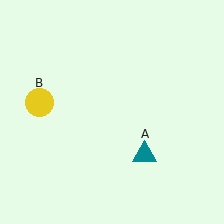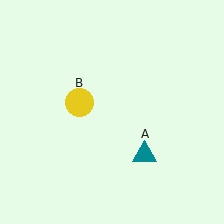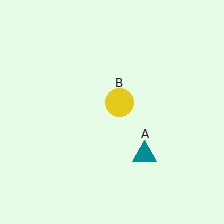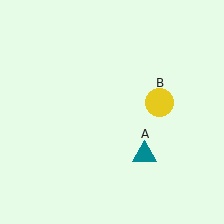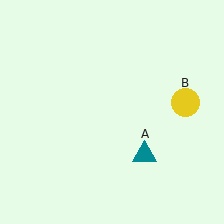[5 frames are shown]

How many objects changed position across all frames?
1 object changed position: yellow circle (object B).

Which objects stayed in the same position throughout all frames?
Teal triangle (object A) remained stationary.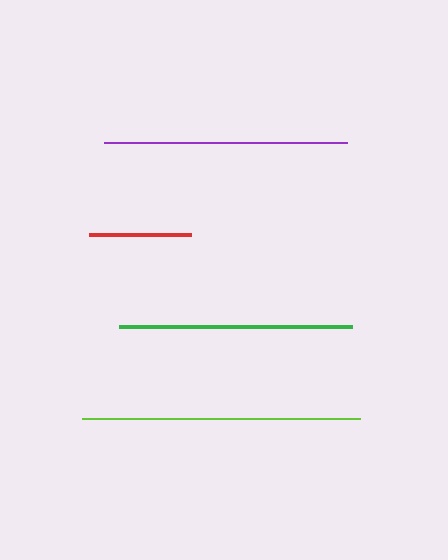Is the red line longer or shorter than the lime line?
The lime line is longer than the red line.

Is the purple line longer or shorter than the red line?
The purple line is longer than the red line.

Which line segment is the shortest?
The red line is the shortest at approximately 101 pixels.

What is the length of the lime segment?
The lime segment is approximately 278 pixels long.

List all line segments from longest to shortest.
From longest to shortest: lime, purple, green, red.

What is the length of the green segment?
The green segment is approximately 233 pixels long.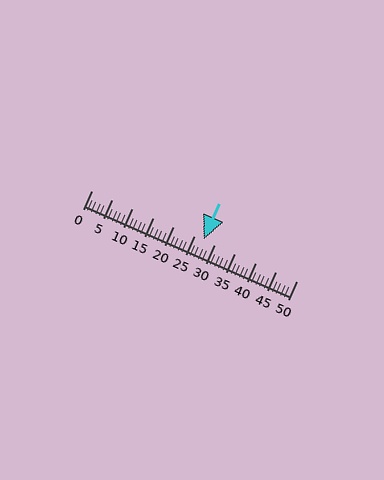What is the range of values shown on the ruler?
The ruler shows values from 0 to 50.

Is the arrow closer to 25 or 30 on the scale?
The arrow is closer to 25.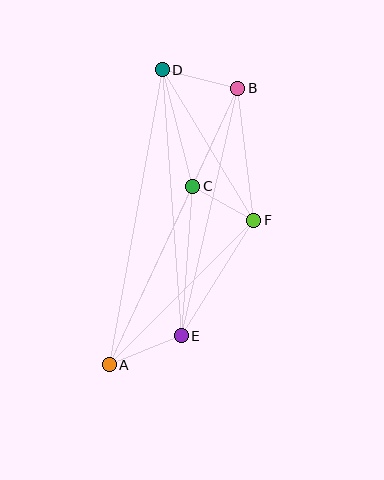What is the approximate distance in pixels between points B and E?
The distance between B and E is approximately 254 pixels.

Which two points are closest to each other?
Points C and F are closest to each other.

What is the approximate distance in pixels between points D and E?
The distance between D and E is approximately 266 pixels.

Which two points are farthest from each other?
Points A and B are farthest from each other.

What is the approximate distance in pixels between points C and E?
The distance between C and E is approximately 150 pixels.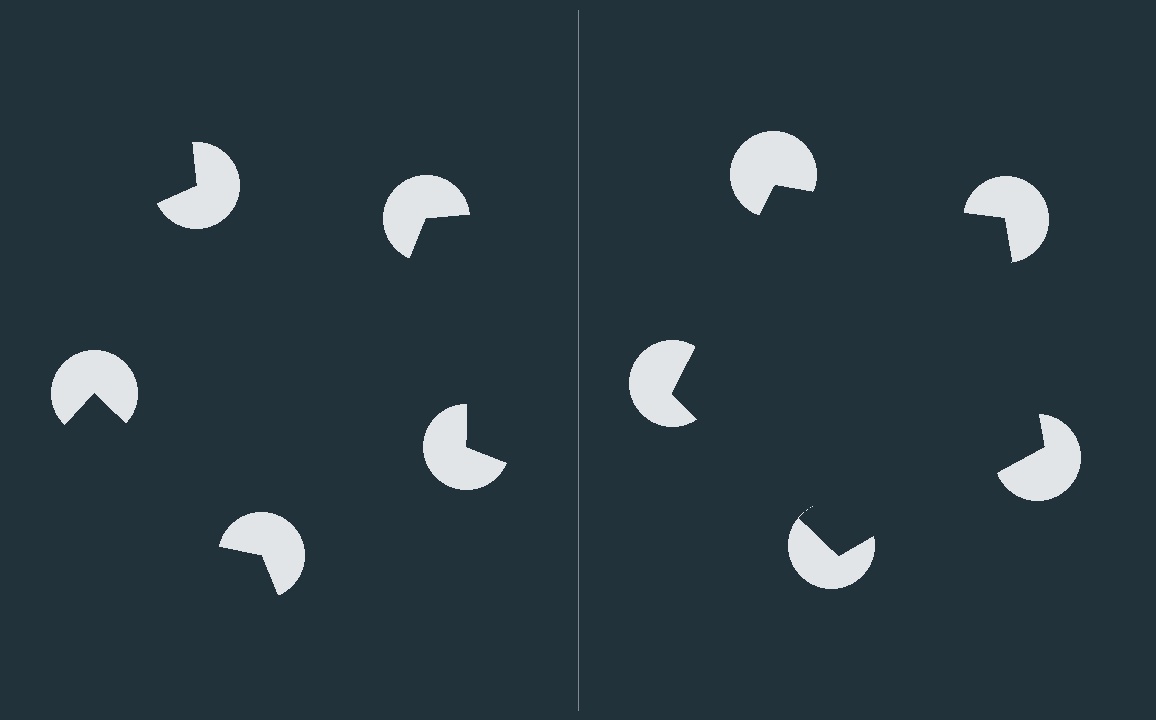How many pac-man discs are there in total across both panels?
10 — 5 on each side.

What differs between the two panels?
The pac-man discs are positioned identically on both sides; only the wedge orientations differ. On the right they align to a pentagon; on the left they are misaligned.